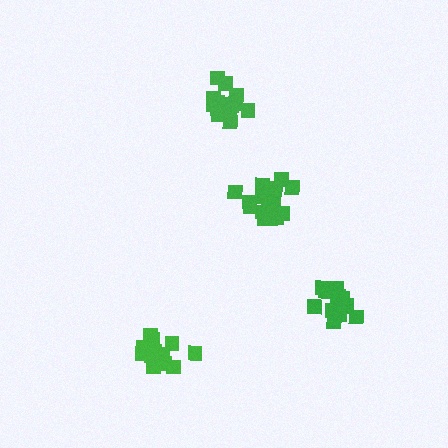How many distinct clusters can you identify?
There are 4 distinct clusters.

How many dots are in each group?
Group 1: 15 dots, Group 2: 16 dots, Group 3: 19 dots, Group 4: 15 dots (65 total).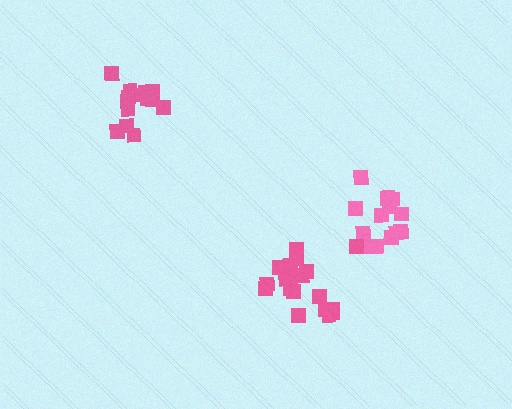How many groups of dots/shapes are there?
There are 3 groups.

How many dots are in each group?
Group 1: 14 dots, Group 2: 14 dots, Group 3: 19 dots (47 total).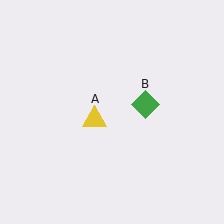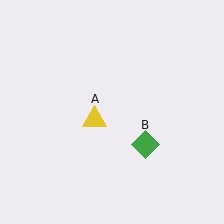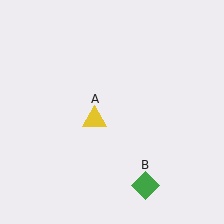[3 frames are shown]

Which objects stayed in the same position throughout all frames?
Yellow triangle (object A) remained stationary.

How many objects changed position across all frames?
1 object changed position: green diamond (object B).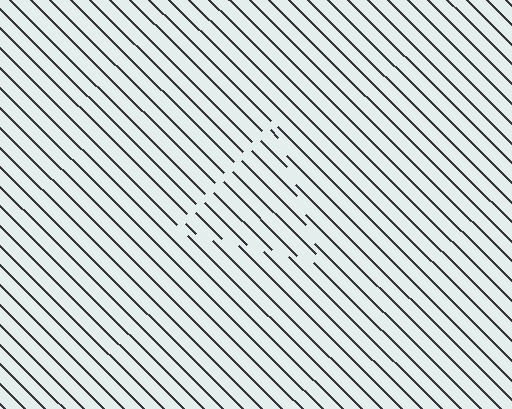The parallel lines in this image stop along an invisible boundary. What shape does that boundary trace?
An illusory triangle. The interior of the shape contains the same grating, shifted by half a period — the contour is defined by the phase discontinuity where line-ends from the inner and outer gratings abut.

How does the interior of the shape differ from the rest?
The interior of the shape contains the same grating, shifted by half a period — the contour is defined by the phase discontinuity where line-ends from the inner and outer gratings abut.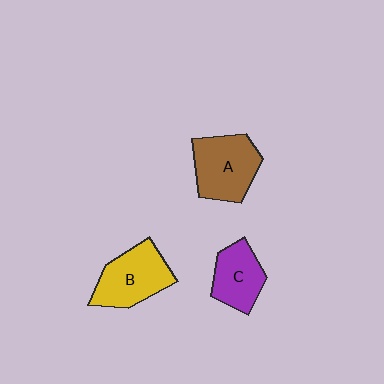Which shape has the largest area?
Shape A (brown).